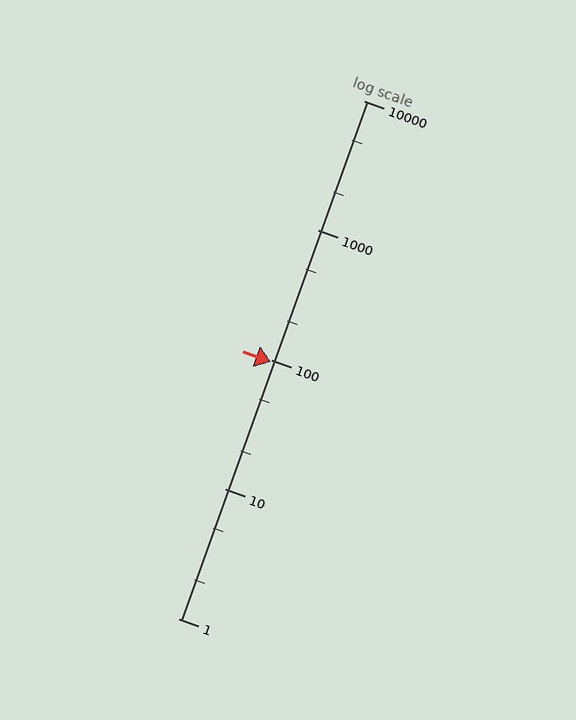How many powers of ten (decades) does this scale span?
The scale spans 4 decades, from 1 to 10000.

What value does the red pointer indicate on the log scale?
The pointer indicates approximately 96.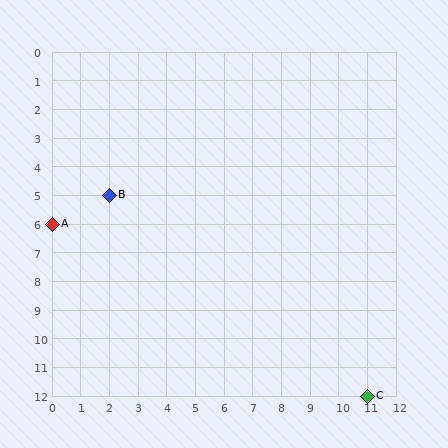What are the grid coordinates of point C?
Point C is at grid coordinates (11, 12).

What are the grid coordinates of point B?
Point B is at grid coordinates (2, 5).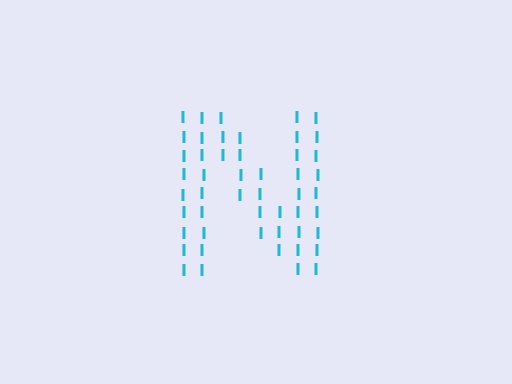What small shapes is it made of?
It is made of small letter I's.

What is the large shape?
The large shape is the letter N.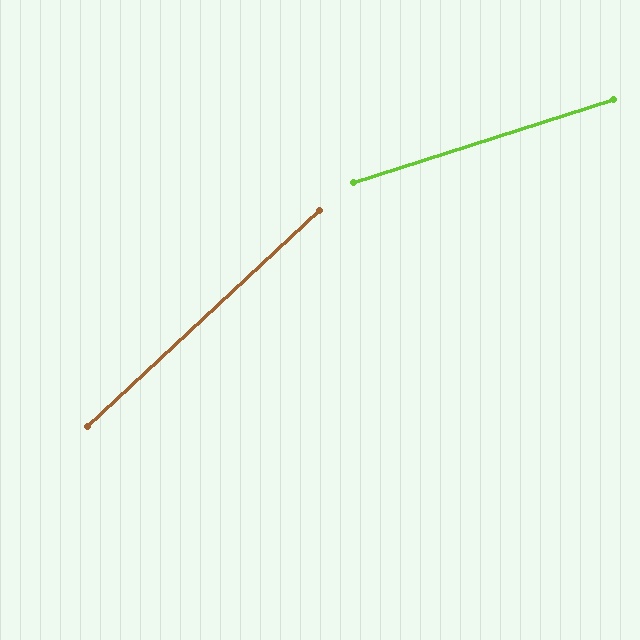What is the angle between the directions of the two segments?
Approximately 25 degrees.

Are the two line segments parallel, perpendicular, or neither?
Neither parallel nor perpendicular — they differ by about 25°.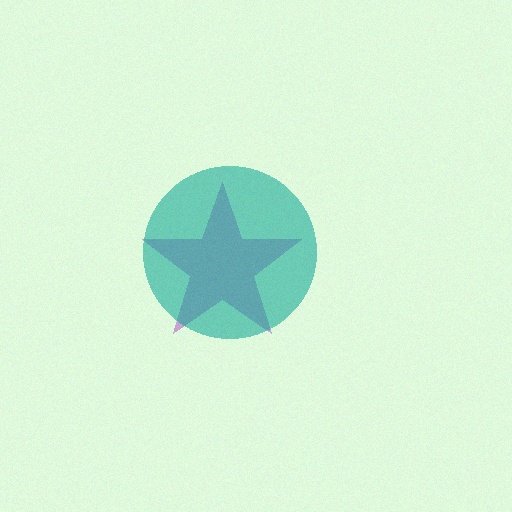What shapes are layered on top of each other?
The layered shapes are: a purple star, a teal circle.